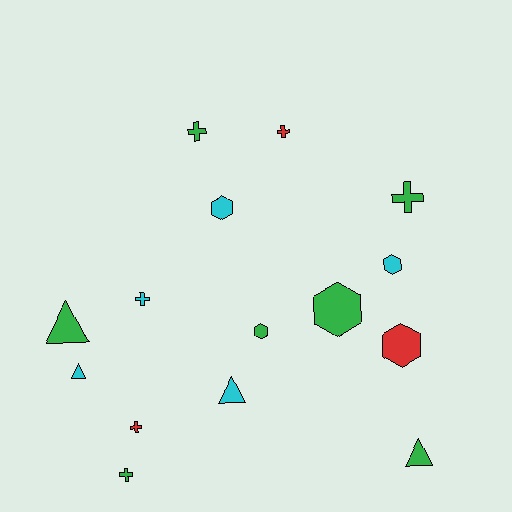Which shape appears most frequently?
Cross, with 6 objects.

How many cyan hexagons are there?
There are 2 cyan hexagons.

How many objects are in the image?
There are 15 objects.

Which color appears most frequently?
Green, with 7 objects.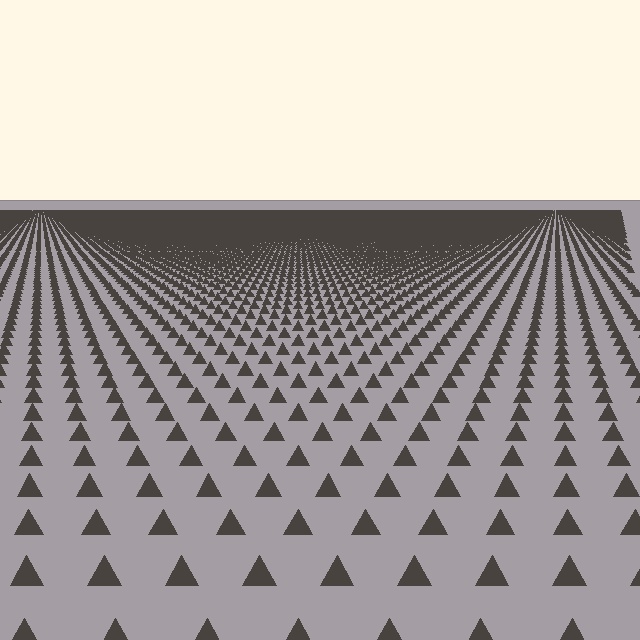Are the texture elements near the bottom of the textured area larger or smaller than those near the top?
Larger. Near the bottom, elements are closer to the viewer and appear at a bigger on-screen size.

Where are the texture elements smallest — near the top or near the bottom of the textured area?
Near the top.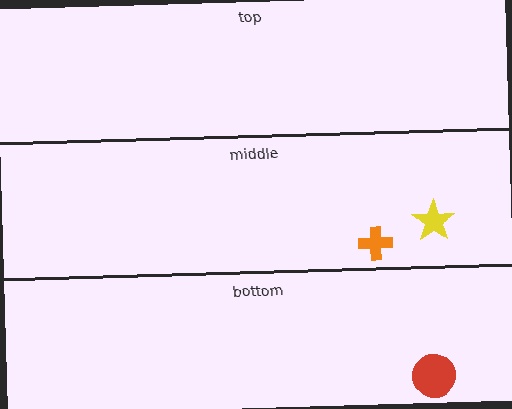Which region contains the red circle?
The bottom region.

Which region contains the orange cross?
The middle region.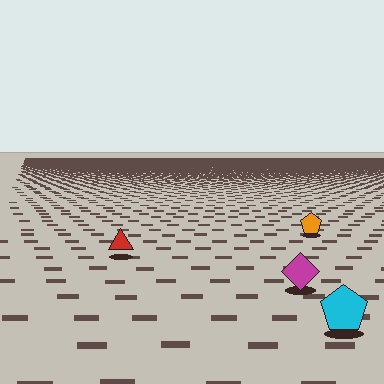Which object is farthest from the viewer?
The orange pentagon is farthest from the viewer. It appears smaller and the ground texture around it is denser.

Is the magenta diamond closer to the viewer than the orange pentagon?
Yes. The magenta diamond is closer — you can tell from the texture gradient: the ground texture is coarser near it.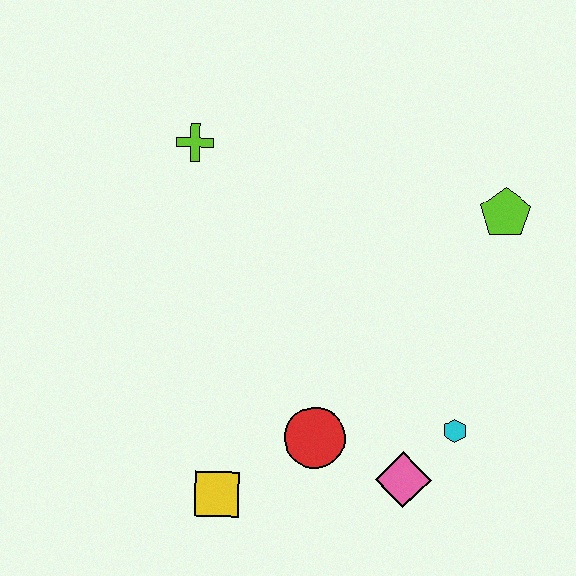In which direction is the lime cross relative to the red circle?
The lime cross is above the red circle.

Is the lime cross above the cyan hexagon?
Yes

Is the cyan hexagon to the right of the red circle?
Yes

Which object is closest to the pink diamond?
The cyan hexagon is closest to the pink diamond.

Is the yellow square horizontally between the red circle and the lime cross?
Yes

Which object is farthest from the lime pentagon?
The yellow square is farthest from the lime pentagon.